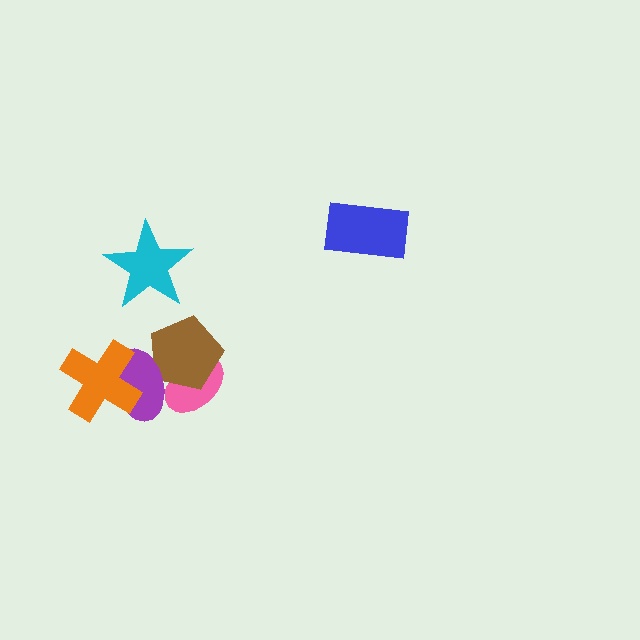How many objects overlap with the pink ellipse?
2 objects overlap with the pink ellipse.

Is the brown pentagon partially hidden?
Yes, it is partially covered by another shape.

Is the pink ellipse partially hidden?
Yes, it is partially covered by another shape.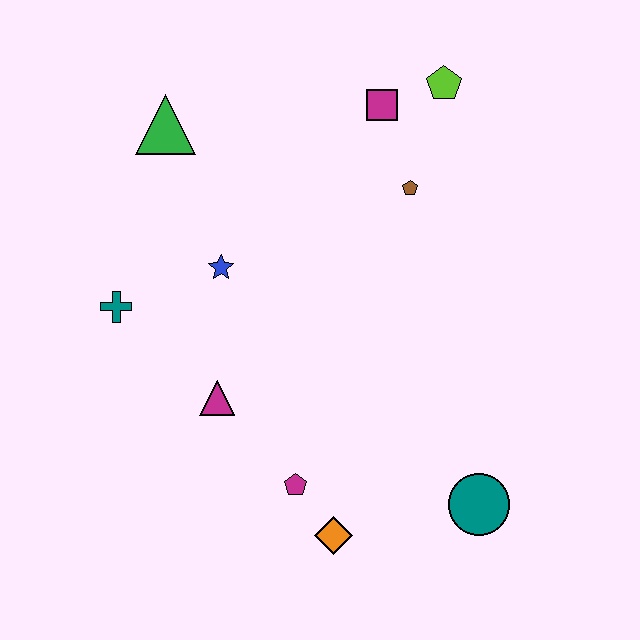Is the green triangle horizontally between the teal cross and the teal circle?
Yes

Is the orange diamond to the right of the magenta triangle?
Yes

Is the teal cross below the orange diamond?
No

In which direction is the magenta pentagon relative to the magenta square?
The magenta pentagon is below the magenta square.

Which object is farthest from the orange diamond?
The lime pentagon is farthest from the orange diamond.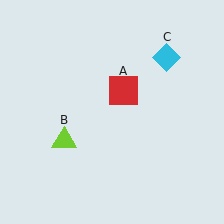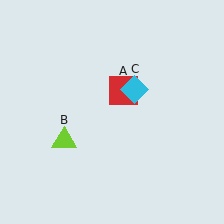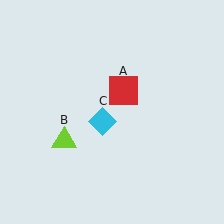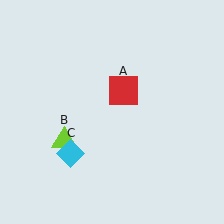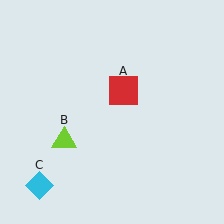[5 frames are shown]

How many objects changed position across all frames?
1 object changed position: cyan diamond (object C).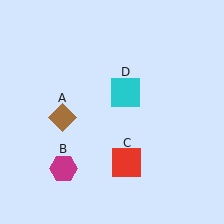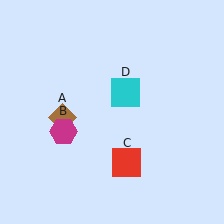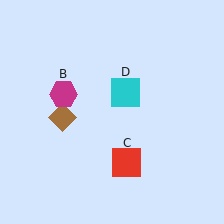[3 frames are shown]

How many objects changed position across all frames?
1 object changed position: magenta hexagon (object B).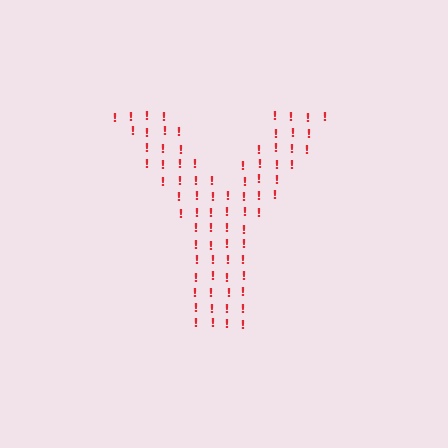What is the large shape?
The large shape is the letter Y.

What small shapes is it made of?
It is made of small exclamation marks.